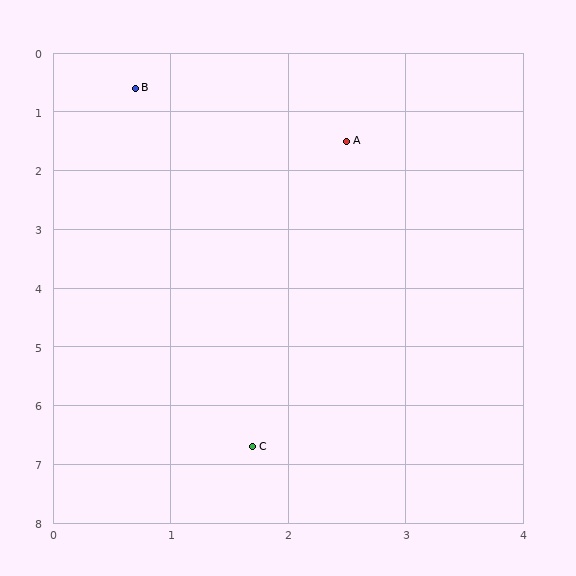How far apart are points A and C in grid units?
Points A and C are about 5.3 grid units apart.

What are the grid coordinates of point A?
Point A is at approximately (2.5, 1.5).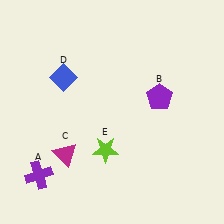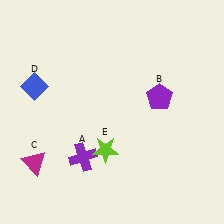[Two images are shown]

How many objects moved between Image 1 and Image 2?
3 objects moved between the two images.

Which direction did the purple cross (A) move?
The purple cross (A) moved right.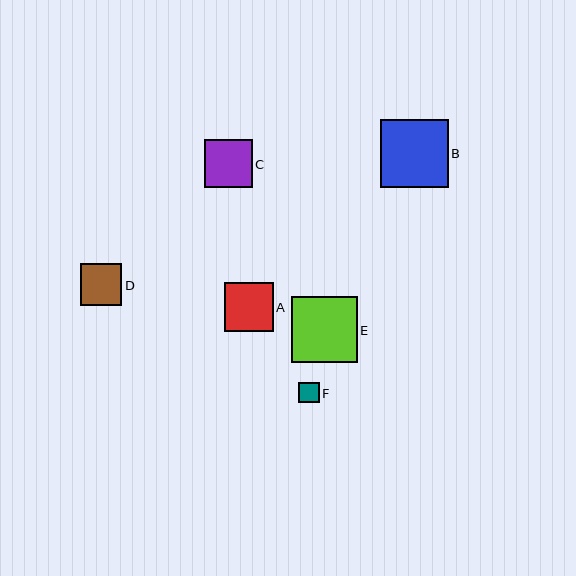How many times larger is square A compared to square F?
Square A is approximately 2.4 times the size of square F.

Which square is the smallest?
Square F is the smallest with a size of approximately 20 pixels.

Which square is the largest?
Square B is the largest with a size of approximately 68 pixels.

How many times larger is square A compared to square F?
Square A is approximately 2.4 times the size of square F.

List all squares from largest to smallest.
From largest to smallest: B, E, A, C, D, F.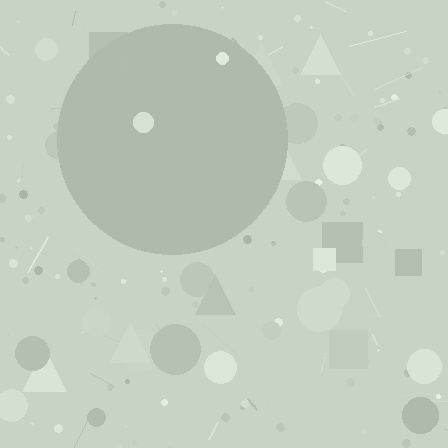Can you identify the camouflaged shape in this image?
The camouflaged shape is a circle.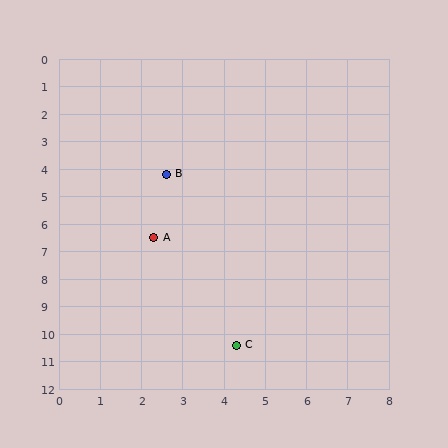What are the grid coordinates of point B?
Point B is at approximately (2.6, 4.2).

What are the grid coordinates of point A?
Point A is at approximately (2.3, 6.5).